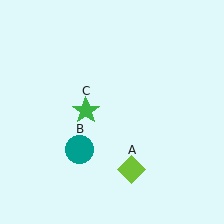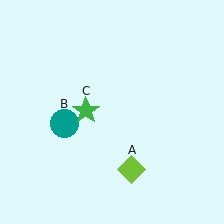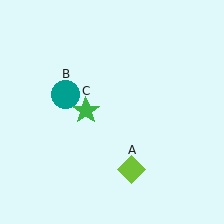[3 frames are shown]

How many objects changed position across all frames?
1 object changed position: teal circle (object B).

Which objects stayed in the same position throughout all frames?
Lime diamond (object A) and green star (object C) remained stationary.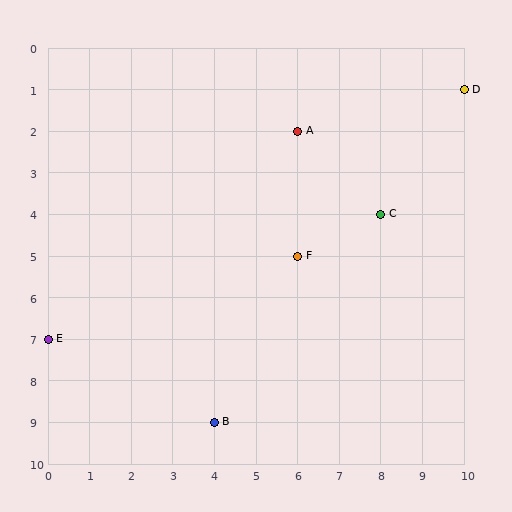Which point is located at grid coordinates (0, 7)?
Point E is at (0, 7).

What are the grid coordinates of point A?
Point A is at grid coordinates (6, 2).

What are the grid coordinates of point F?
Point F is at grid coordinates (6, 5).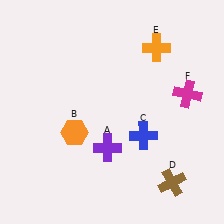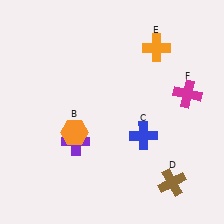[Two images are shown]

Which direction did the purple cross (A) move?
The purple cross (A) moved left.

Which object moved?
The purple cross (A) moved left.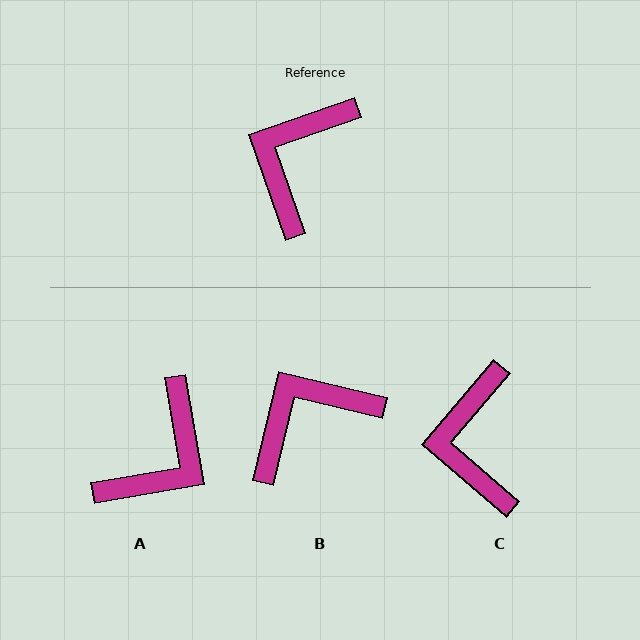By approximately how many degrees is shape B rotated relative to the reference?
Approximately 33 degrees clockwise.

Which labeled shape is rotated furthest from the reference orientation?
A, about 170 degrees away.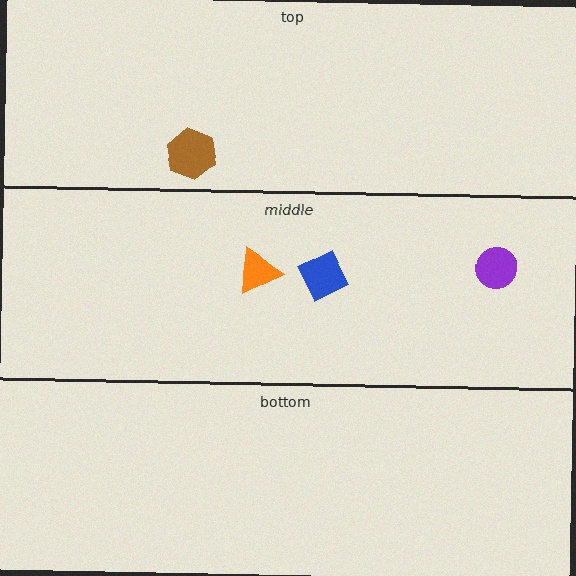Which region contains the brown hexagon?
The top region.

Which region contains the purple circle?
The middle region.